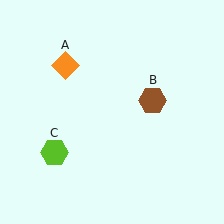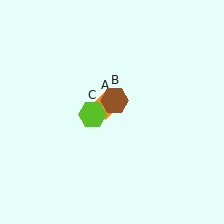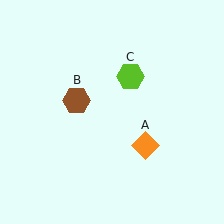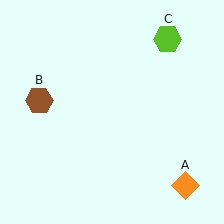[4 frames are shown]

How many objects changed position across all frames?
3 objects changed position: orange diamond (object A), brown hexagon (object B), lime hexagon (object C).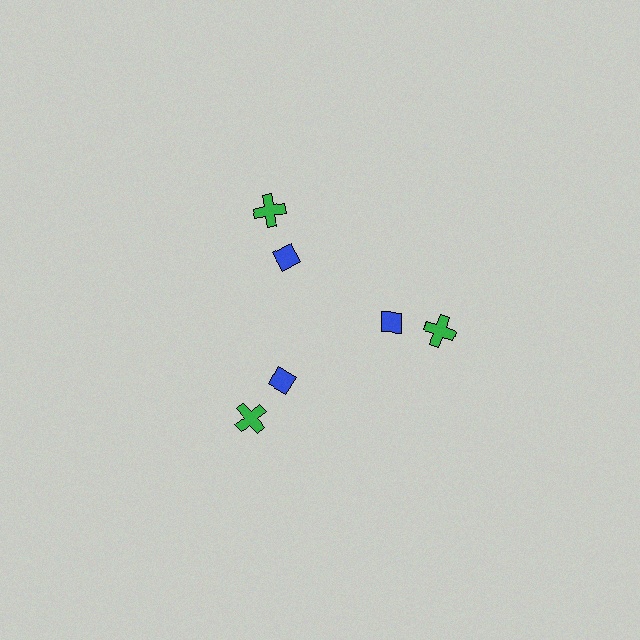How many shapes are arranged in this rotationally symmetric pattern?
There are 6 shapes, arranged in 3 groups of 2.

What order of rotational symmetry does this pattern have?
This pattern has 3-fold rotational symmetry.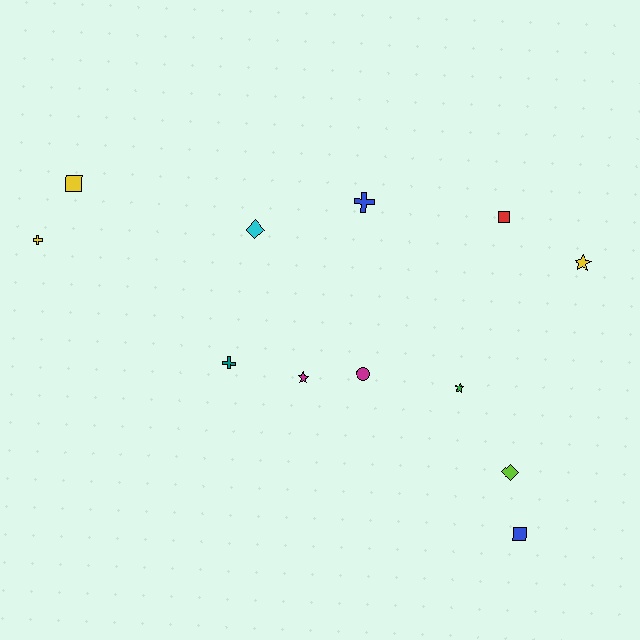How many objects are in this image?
There are 12 objects.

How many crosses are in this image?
There are 3 crosses.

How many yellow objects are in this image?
There are 3 yellow objects.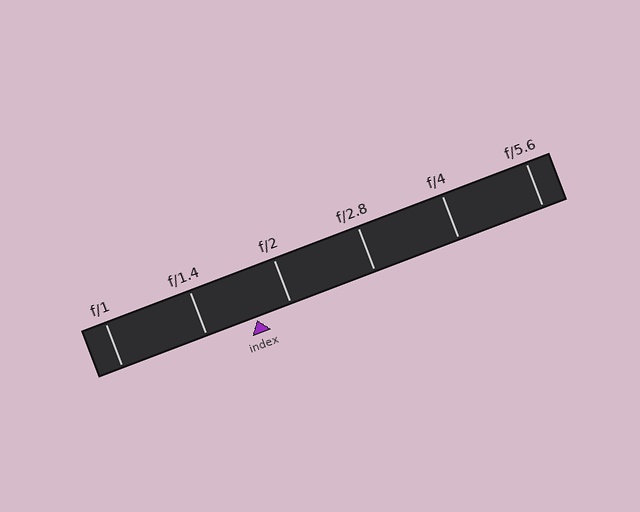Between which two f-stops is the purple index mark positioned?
The index mark is between f/1.4 and f/2.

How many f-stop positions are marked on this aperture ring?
There are 6 f-stop positions marked.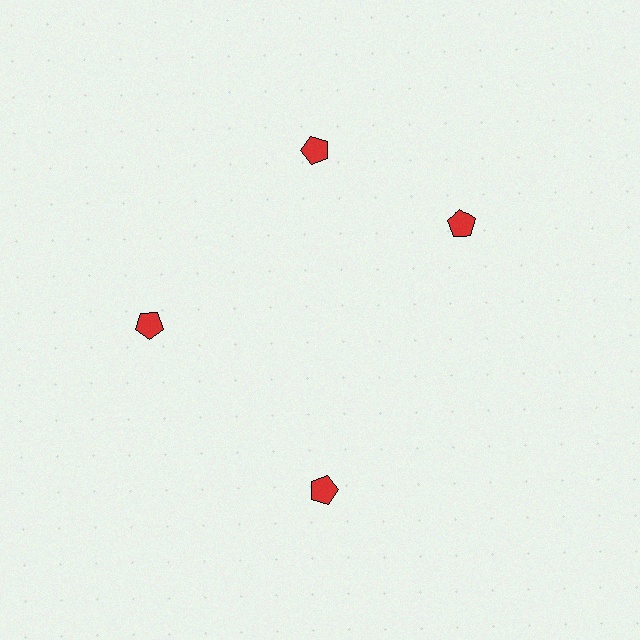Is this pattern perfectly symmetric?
No. The 4 red pentagons are arranged in a ring, but one element near the 3 o'clock position is rotated out of alignment along the ring, breaking the 4-fold rotational symmetry.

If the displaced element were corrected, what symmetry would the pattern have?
It would have 4-fold rotational symmetry — the pattern would map onto itself every 90 degrees.